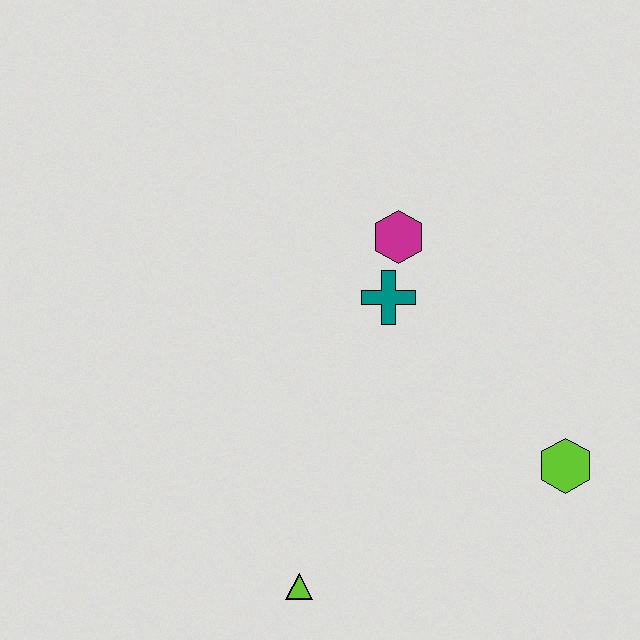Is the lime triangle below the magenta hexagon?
Yes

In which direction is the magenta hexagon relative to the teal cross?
The magenta hexagon is above the teal cross.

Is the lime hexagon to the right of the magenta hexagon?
Yes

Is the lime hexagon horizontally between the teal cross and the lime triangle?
No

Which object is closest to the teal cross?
The magenta hexagon is closest to the teal cross.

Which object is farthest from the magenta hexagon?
The lime triangle is farthest from the magenta hexagon.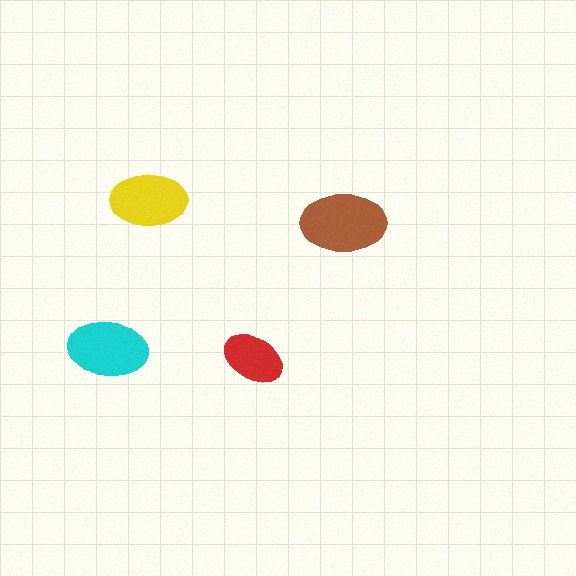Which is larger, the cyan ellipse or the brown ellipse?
The brown one.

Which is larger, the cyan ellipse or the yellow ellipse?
The cyan one.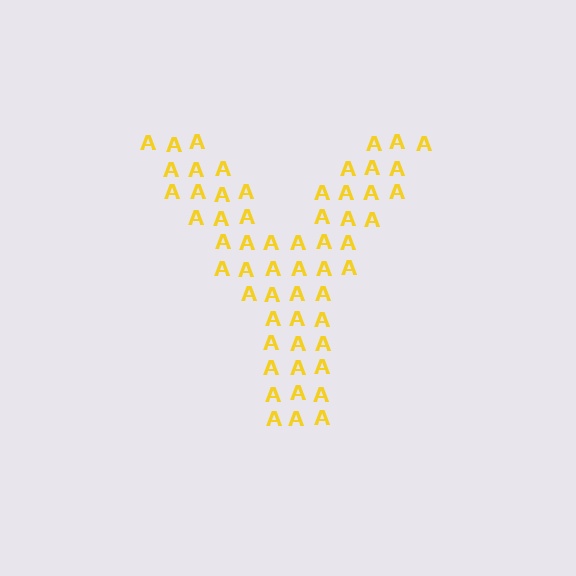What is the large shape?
The large shape is the letter Y.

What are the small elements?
The small elements are letter A's.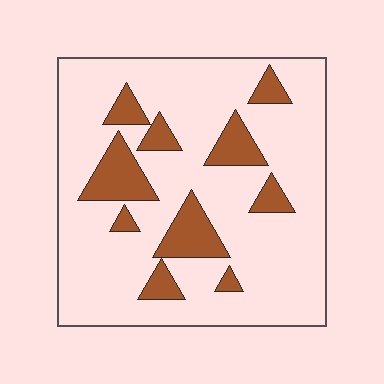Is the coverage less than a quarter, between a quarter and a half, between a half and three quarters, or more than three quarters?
Less than a quarter.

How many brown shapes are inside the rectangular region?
10.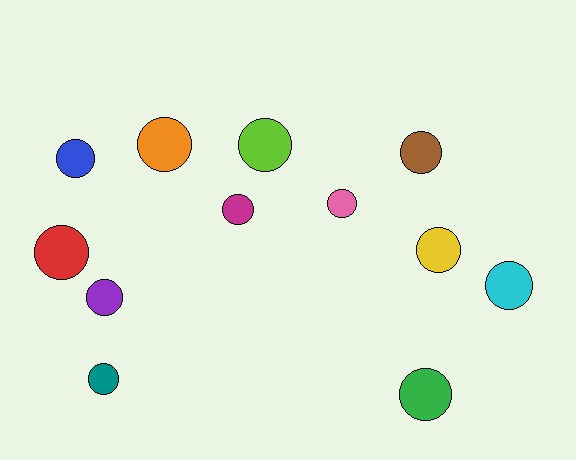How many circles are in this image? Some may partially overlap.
There are 12 circles.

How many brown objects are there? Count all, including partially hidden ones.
There is 1 brown object.